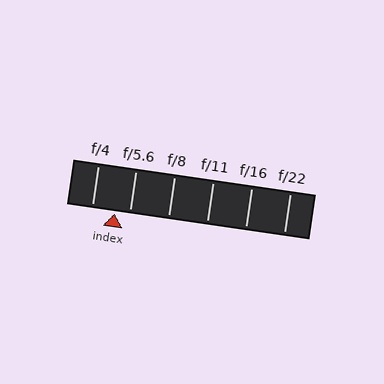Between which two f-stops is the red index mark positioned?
The index mark is between f/4 and f/5.6.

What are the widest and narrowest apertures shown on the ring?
The widest aperture shown is f/4 and the narrowest is f/22.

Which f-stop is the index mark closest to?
The index mark is closest to f/5.6.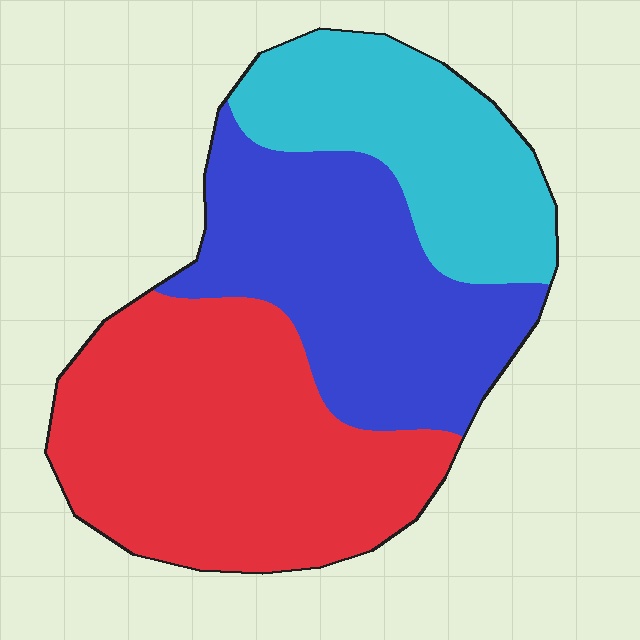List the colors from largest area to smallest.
From largest to smallest: red, blue, cyan.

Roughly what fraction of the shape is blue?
Blue covers about 35% of the shape.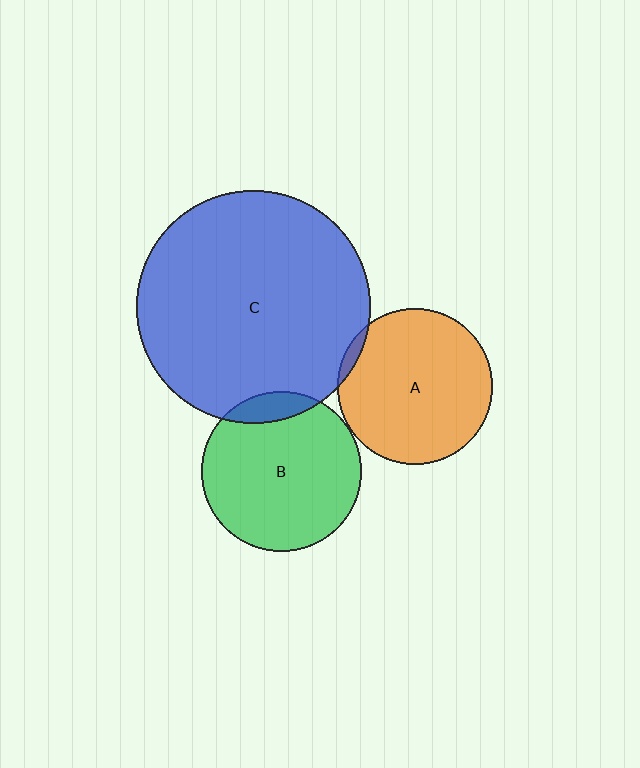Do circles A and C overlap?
Yes.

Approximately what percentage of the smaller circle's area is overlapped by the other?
Approximately 5%.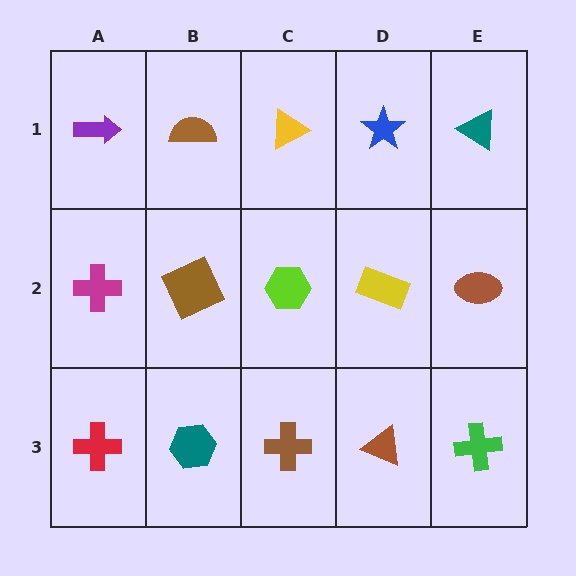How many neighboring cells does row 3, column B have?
3.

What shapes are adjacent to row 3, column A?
A magenta cross (row 2, column A), a teal hexagon (row 3, column B).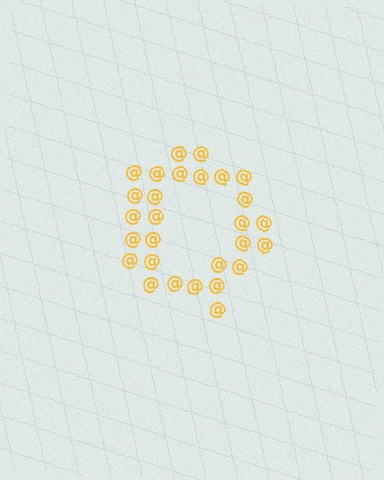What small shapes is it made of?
It is made of small at signs.